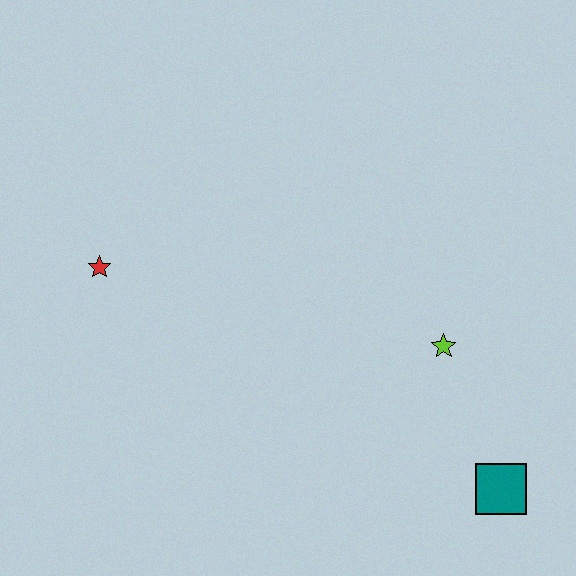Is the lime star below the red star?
Yes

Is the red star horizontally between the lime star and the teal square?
No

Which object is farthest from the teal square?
The red star is farthest from the teal square.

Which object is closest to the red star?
The lime star is closest to the red star.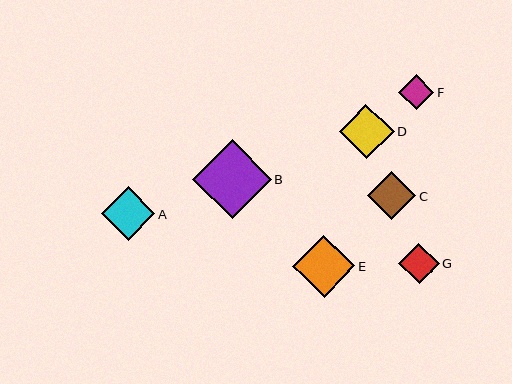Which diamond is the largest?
Diamond B is the largest with a size of approximately 78 pixels.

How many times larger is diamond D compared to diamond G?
Diamond D is approximately 1.4 times the size of diamond G.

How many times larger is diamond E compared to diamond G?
Diamond E is approximately 1.6 times the size of diamond G.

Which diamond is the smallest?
Diamond F is the smallest with a size of approximately 35 pixels.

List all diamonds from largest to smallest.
From largest to smallest: B, E, D, A, C, G, F.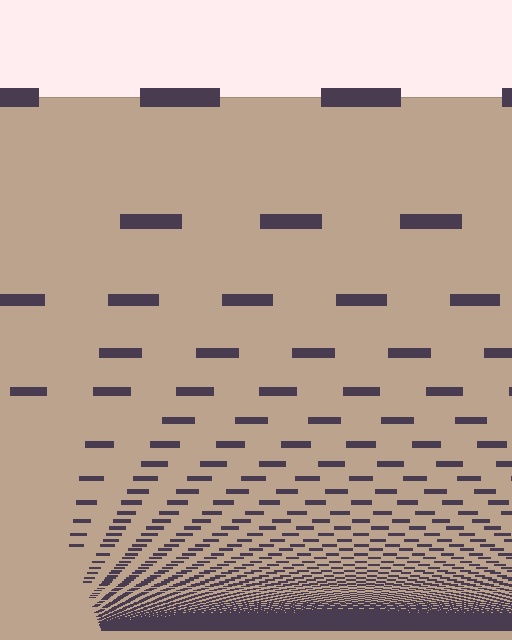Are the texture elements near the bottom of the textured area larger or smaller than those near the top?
Smaller. The gradient is inverted — elements near the bottom are smaller and denser.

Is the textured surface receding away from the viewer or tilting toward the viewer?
The surface appears to tilt toward the viewer. Texture elements get larger and sparser toward the top.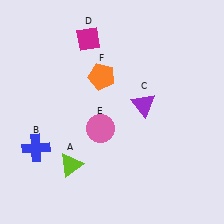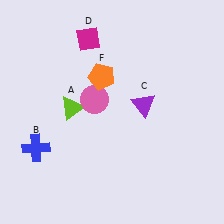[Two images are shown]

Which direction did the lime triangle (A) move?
The lime triangle (A) moved up.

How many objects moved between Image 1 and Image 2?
2 objects moved between the two images.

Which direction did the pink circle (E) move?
The pink circle (E) moved up.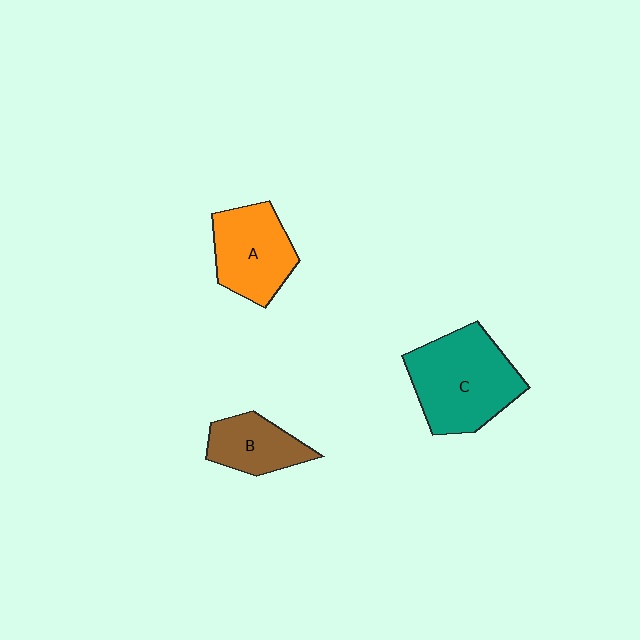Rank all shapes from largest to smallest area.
From largest to smallest: C (teal), A (orange), B (brown).